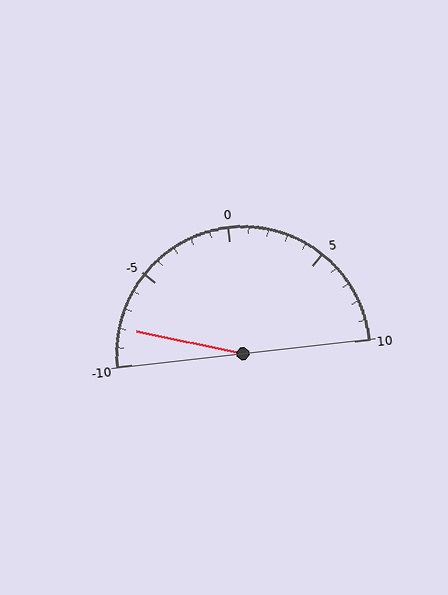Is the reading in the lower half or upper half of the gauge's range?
The reading is in the lower half of the range (-10 to 10).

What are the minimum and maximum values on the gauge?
The gauge ranges from -10 to 10.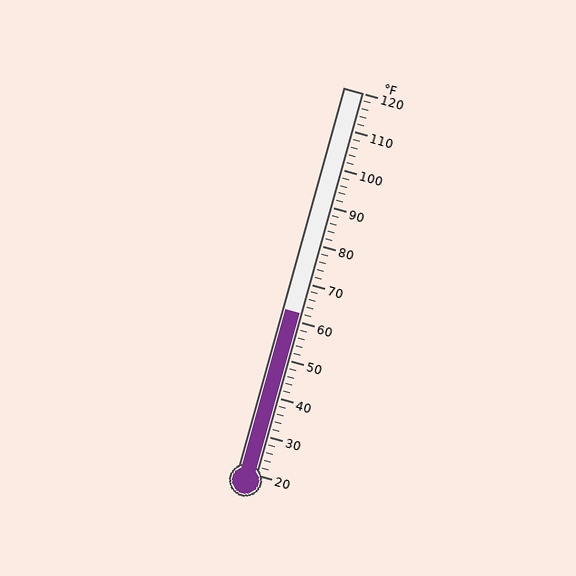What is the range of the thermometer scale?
The thermometer scale ranges from 20°F to 120°F.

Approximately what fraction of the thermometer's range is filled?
The thermometer is filled to approximately 40% of its range.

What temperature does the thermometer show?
The thermometer shows approximately 62°F.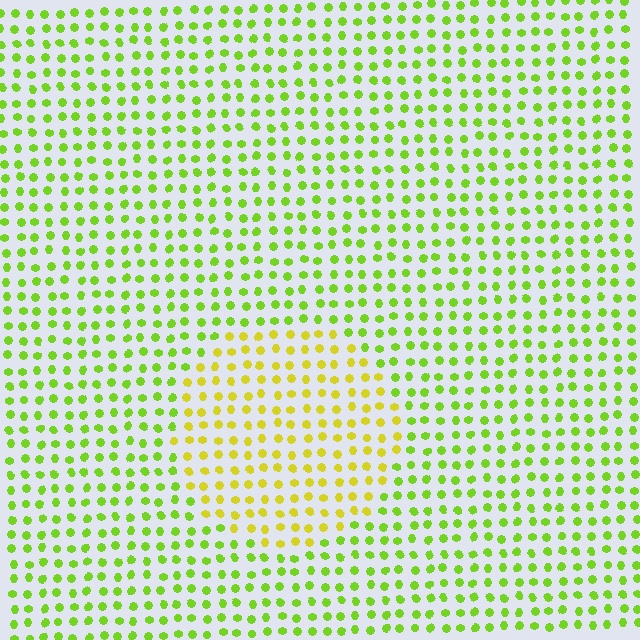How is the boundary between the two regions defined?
The boundary is defined purely by a slight shift in hue (about 33 degrees). Spacing, size, and orientation are identical on both sides.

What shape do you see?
I see a circle.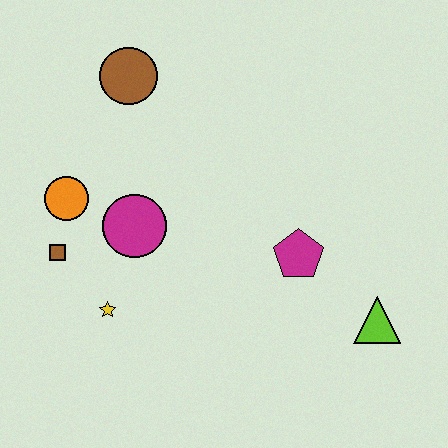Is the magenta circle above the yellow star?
Yes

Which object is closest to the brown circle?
The orange circle is closest to the brown circle.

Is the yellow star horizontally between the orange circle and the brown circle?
Yes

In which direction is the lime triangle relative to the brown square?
The lime triangle is to the right of the brown square.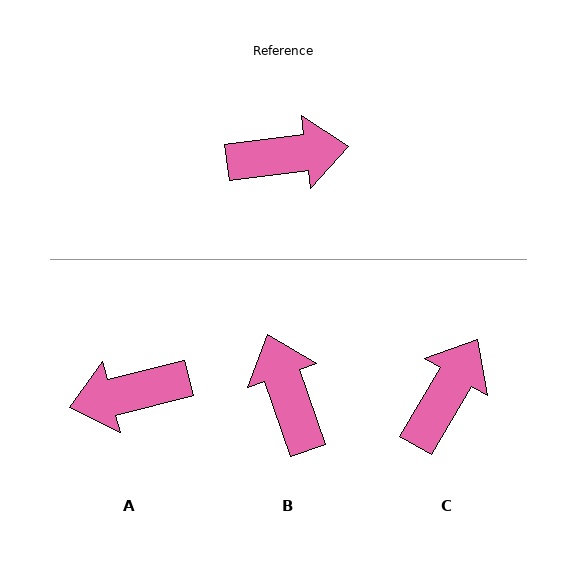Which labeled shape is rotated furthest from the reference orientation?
A, about 173 degrees away.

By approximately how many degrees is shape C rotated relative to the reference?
Approximately 52 degrees counter-clockwise.